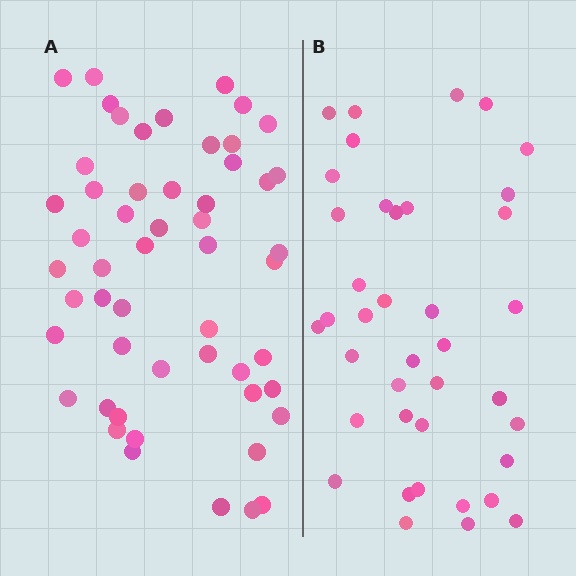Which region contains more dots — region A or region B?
Region A (the left region) has more dots.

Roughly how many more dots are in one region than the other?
Region A has approximately 15 more dots than region B.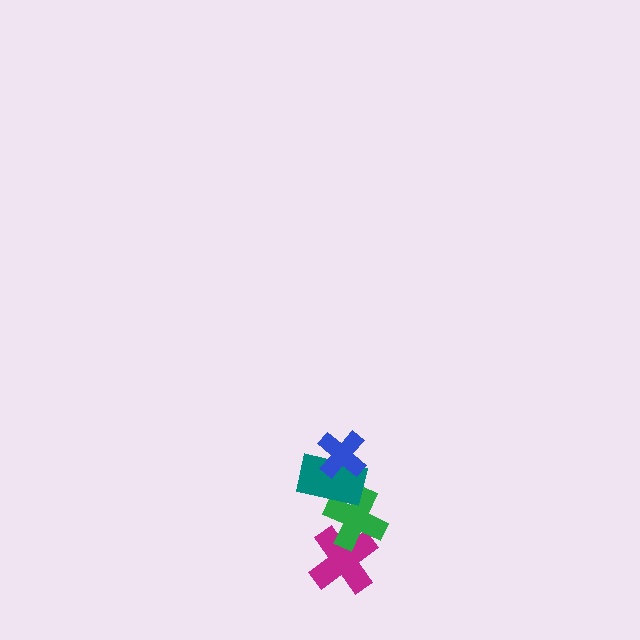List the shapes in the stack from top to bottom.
From top to bottom: the blue cross, the teal rectangle, the green cross, the magenta cross.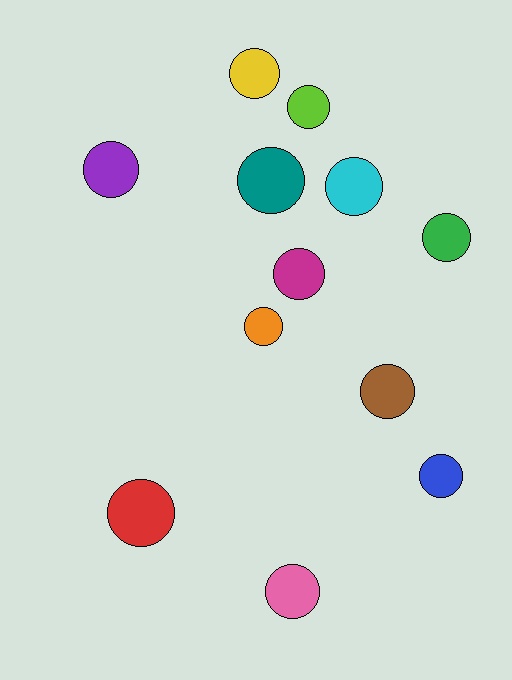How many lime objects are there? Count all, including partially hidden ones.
There is 1 lime object.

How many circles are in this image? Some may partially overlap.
There are 12 circles.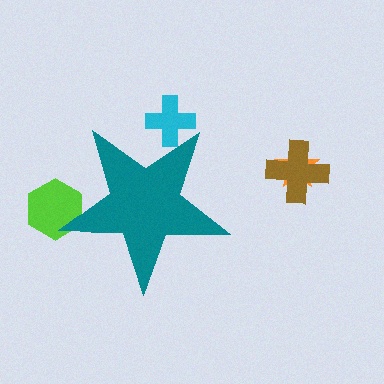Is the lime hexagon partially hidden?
Yes, the lime hexagon is partially hidden behind the teal star.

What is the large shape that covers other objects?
A teal star.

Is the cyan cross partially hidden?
Yes, the cyan cross is partially hidden behind the teal star.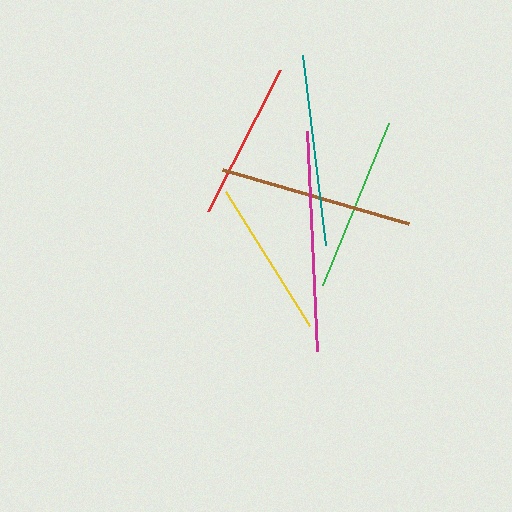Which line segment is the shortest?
The red line is the shortest at approximately 158 pixels.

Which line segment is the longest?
The magenta line is the longest at approximately 220 pixels.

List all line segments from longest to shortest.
From longest to shortest: magenta, brown, teal, green, yellow, red.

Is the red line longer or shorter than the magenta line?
The magenta line is longer than the red line.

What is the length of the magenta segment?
The magenta segment is approximately 220 pixels long.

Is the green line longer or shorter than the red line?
The green line is longer than the red line.